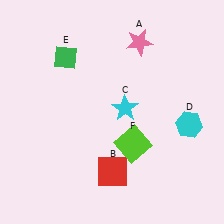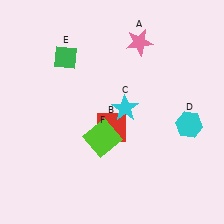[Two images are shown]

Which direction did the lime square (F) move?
The lime square (F) moved left.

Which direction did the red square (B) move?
The red square (B) moved up.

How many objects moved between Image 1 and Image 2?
2 objects moved between the two images.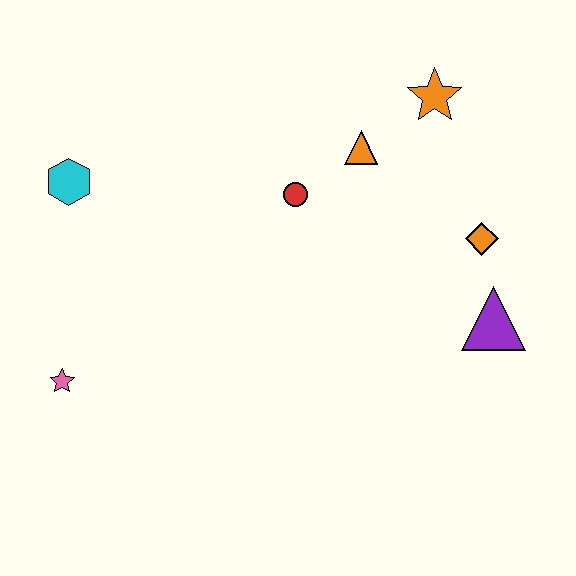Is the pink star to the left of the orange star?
Yes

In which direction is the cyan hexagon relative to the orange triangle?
The cyan hexagon is to the left of the orange triangle.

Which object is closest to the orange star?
The orange triangle is closest to the orange star.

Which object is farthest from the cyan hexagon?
The purple triangle is farthest from the cyan hexagon.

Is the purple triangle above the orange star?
No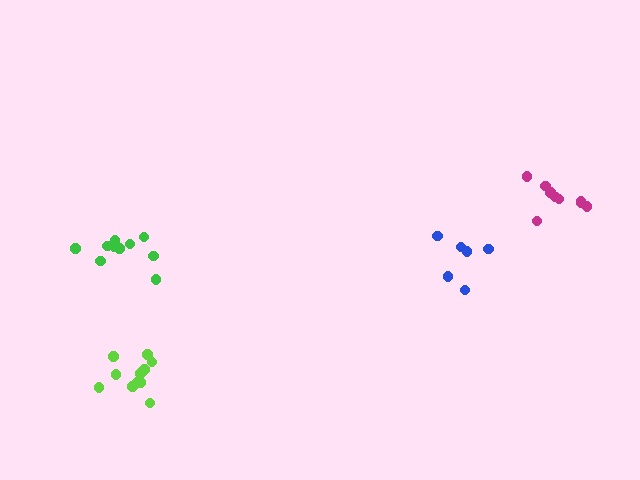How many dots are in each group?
Group 1: 6 dots, Group 2: 9 dots, Group 3: 12 dots, Group 4: 10 dots (37 total).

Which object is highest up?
The magenta cluster is topmost.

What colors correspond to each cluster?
The clusters are colored: blue, magenta, lime, green.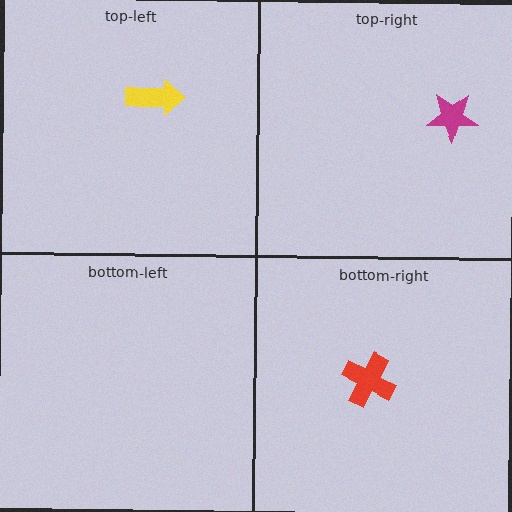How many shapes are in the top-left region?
1.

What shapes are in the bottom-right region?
The red cross.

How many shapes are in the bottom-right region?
1.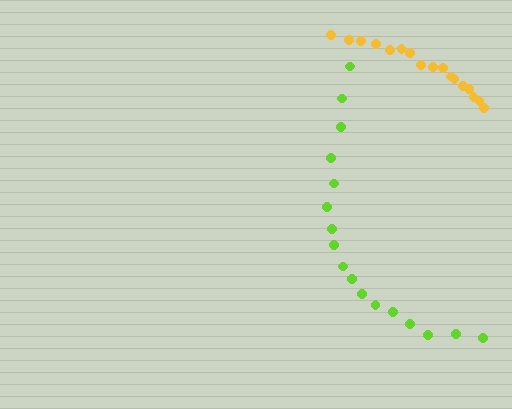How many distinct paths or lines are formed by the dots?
There are 2 distinct paths.